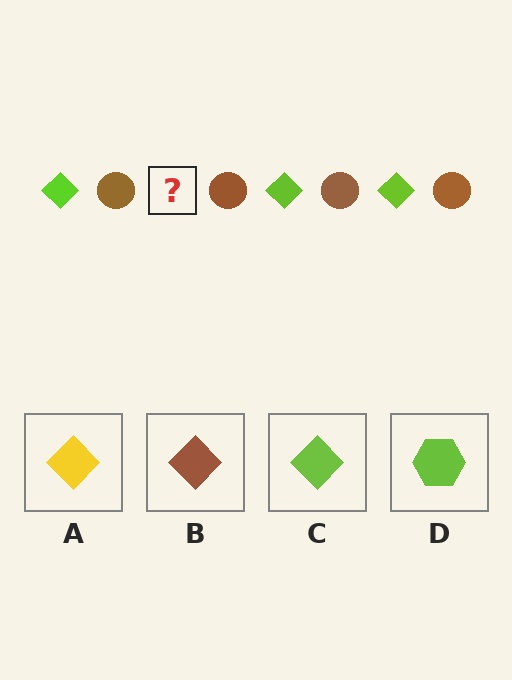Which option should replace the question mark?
Option C.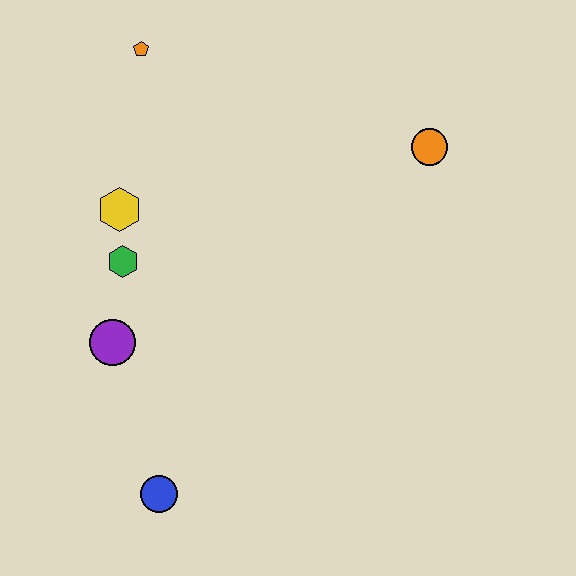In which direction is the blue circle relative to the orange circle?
The blue circle is below the orange circle.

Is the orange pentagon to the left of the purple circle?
No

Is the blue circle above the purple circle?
No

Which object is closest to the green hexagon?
The yellow hexagon is closest to the green hexagon.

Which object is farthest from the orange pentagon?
The blue circle is farthest from the orange pentagon.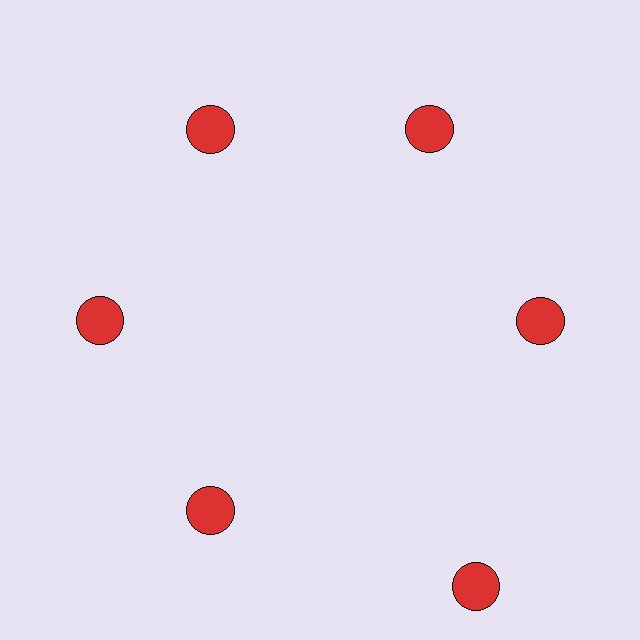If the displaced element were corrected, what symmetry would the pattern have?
It would have 6-fold rotational symmetry — the pattern would map onto itself every 60 degrees.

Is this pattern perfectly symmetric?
No. The 6 red circles are arranged in a ring, but one element near the 5 o'clock position is pushed outward from the center, breaking the 6-fold rotational symmetry.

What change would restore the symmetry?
The symmetry would be restored by moving it inward, back onto the ring so that all 6 circles sit at equal angles and equal distance from the center.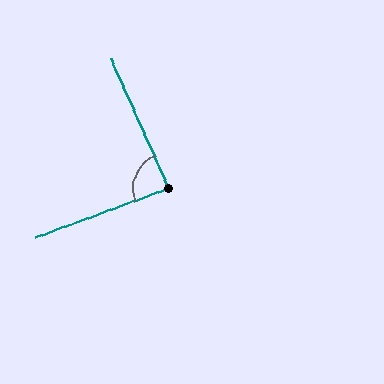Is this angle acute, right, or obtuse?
It is approximately a right angle.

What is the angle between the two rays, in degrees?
Approximately 86 degrees.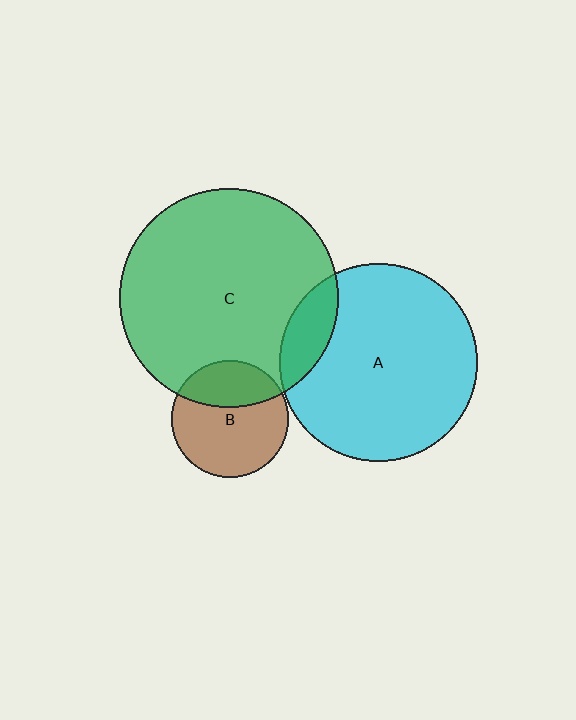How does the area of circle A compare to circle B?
Approximately 2.9 times.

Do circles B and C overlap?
Yes.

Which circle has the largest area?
Circle C (green).